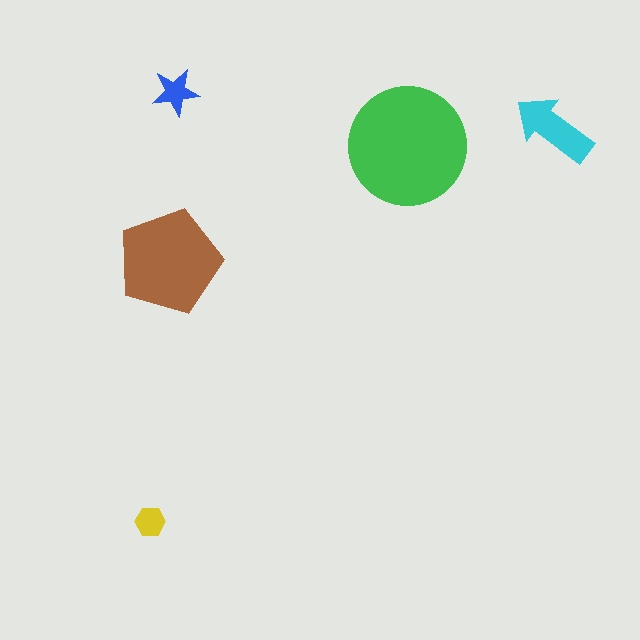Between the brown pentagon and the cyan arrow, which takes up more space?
The brown pentagon.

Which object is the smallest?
The yellow hexagon.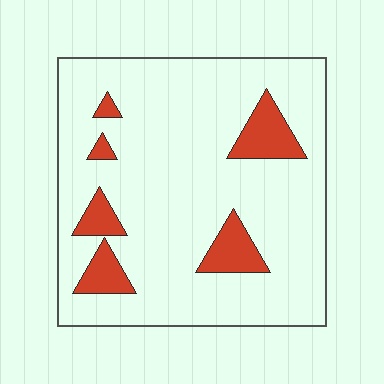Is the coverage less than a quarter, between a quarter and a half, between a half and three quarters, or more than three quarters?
Less than a quarter.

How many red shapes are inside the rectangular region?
6.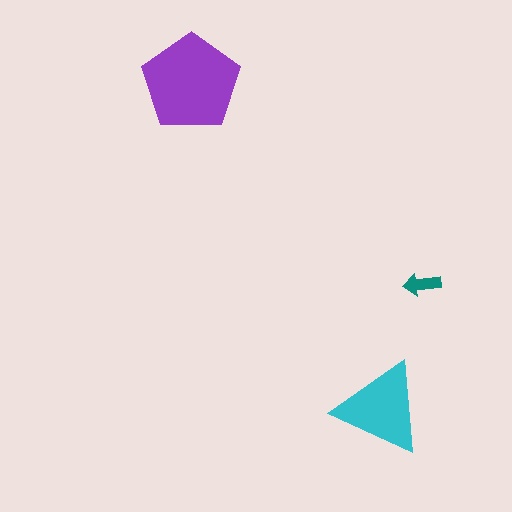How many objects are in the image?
There are 3 objects in the image.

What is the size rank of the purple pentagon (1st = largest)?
1st.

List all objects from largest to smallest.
The purple pentagon, the cyan triangle, the teal arrow.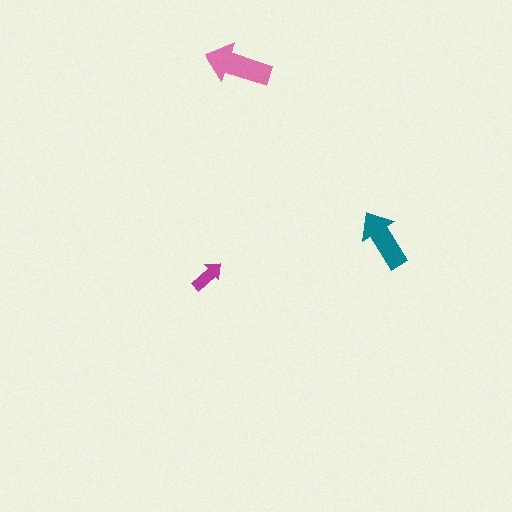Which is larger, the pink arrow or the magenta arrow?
The pink one.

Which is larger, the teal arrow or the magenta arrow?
The teal one.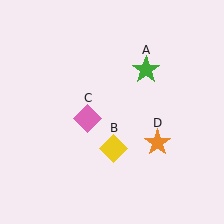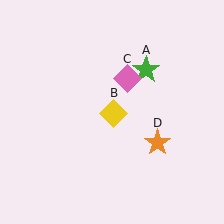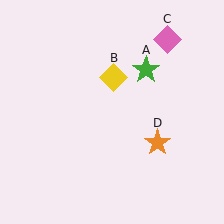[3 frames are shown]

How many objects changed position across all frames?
2 objects changed position: yellow diamond (object B), pink diamond (object C).